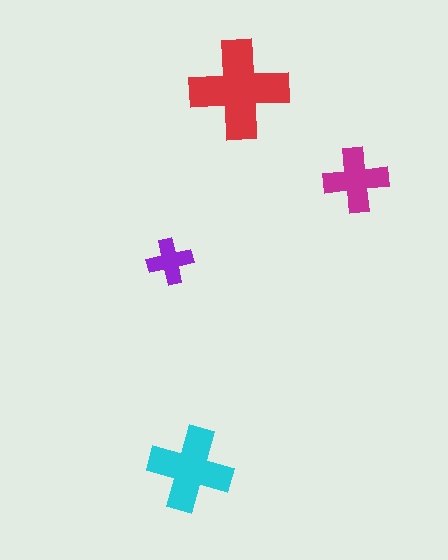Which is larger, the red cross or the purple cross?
The red one.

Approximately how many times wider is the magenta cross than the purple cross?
About 1.5 times wider.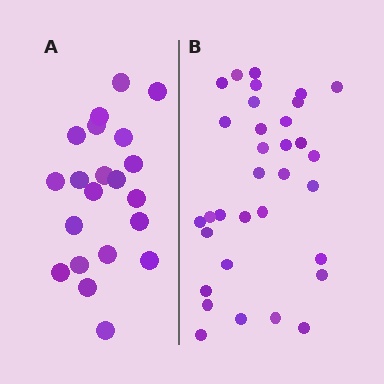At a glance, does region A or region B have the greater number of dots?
Region B (the right region) has more dots.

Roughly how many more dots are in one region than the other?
Region B has roughly 12 or so more dots than region A.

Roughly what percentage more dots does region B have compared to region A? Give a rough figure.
About 55% more.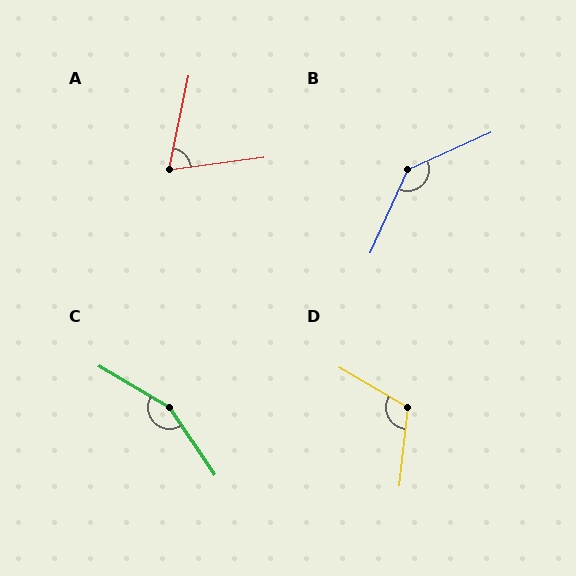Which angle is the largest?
C, at approximately 154 degrees.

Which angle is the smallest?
A, at approximately 70 degrees.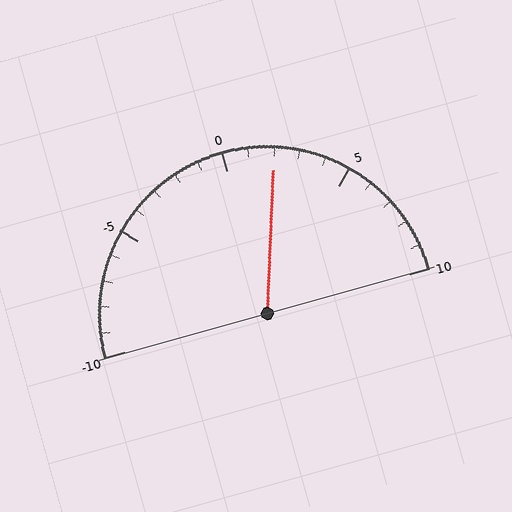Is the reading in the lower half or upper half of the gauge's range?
The reading is in the upper half of the range (-10 to 10).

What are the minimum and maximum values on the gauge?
The gauge ranges from -10 to 10.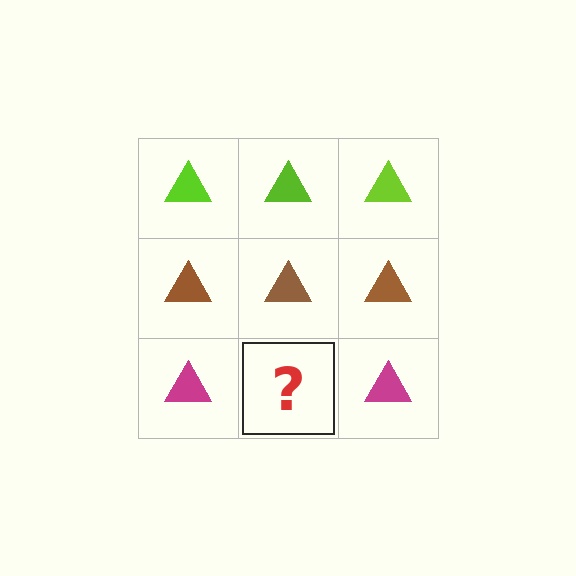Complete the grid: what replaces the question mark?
The question mark should be replaced with a magenta triangle.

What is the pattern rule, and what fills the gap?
The rule is that each row has a consistent color. The gap should be filled with a magenta triangle.